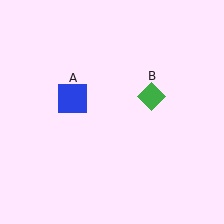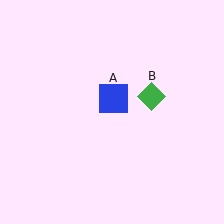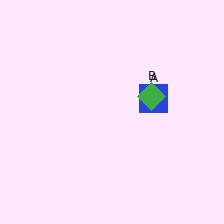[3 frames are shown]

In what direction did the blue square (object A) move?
The blue square (object A) moved right.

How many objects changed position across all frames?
1 object changed position: blue square (object A).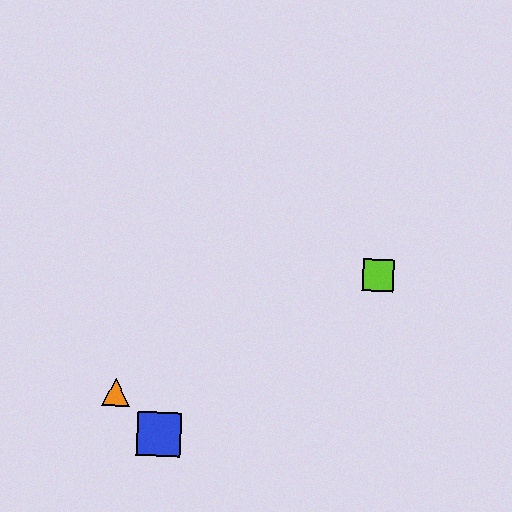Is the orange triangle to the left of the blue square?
Yes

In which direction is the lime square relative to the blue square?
The lime square is to the right of the blue square.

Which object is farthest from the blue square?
The lime square is farthest from the blue square.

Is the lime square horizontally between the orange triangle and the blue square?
No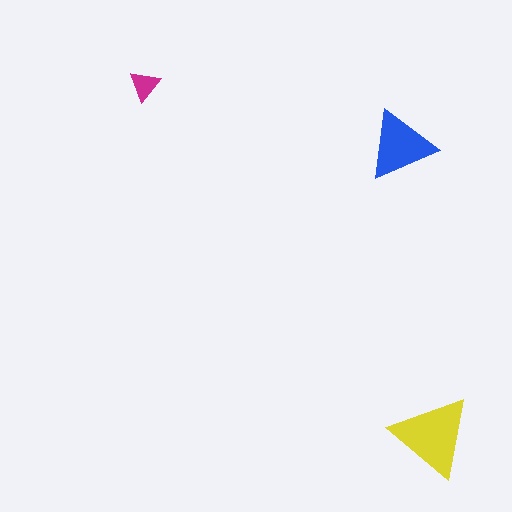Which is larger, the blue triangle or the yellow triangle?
The yellow one.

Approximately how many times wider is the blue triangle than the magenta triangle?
About 2 times wider.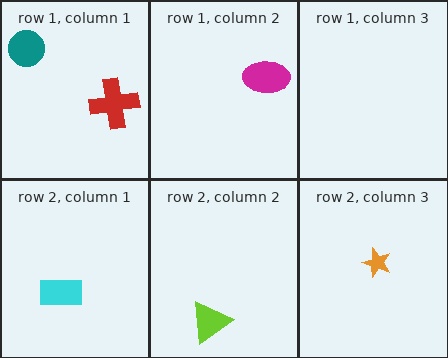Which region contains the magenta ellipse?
The row 1, column 2 region.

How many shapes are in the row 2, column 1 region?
1.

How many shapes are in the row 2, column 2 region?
1.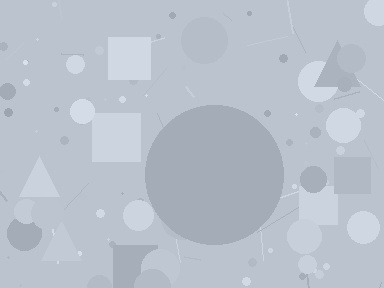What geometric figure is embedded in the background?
A circle is embedded in the background.